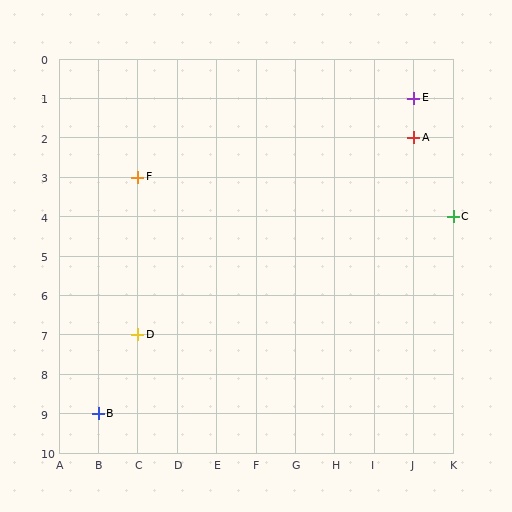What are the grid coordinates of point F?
Point F is at grid coordinates (C, 3).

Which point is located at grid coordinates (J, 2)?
Point A is at (J, 2).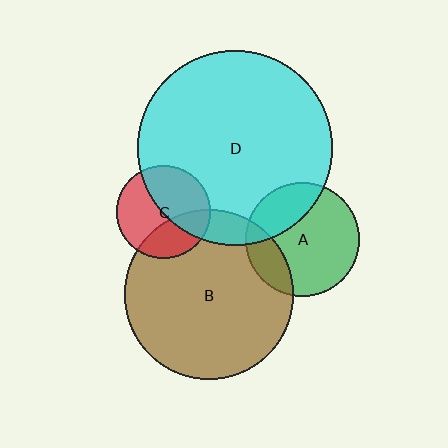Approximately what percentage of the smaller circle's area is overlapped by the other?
Approximately 20%.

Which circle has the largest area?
Circle D (cyan).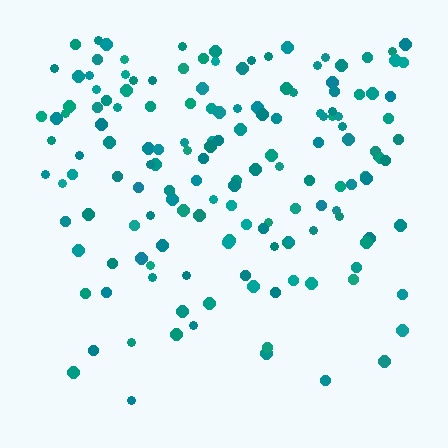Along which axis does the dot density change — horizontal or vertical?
Vertical.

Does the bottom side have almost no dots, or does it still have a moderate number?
Still a moderate number, just noticeably fewer than the top.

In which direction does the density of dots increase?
From bottom to top, with the top side densest.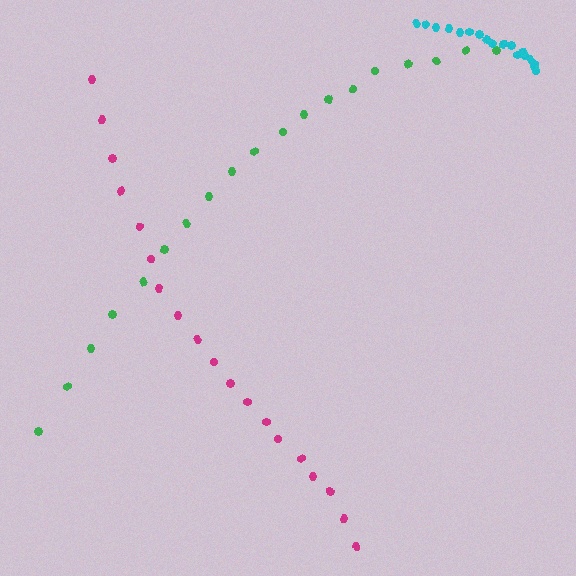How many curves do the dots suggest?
There are 3 distinct paths.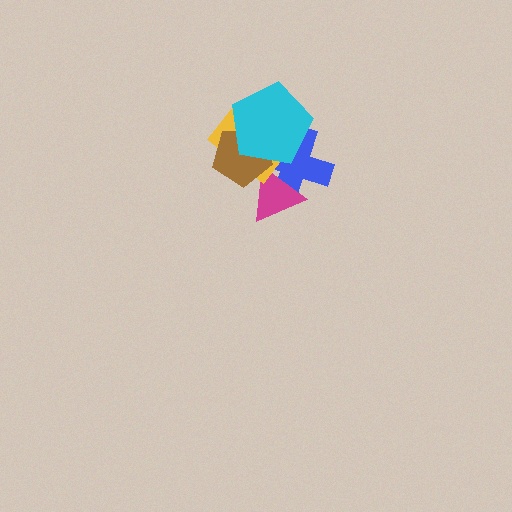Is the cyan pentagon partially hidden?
No, no other shape covers it.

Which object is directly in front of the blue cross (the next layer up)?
The magenta triangle is directly in front of the blue cross.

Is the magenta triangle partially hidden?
Yes, it is partially covered by another shape.